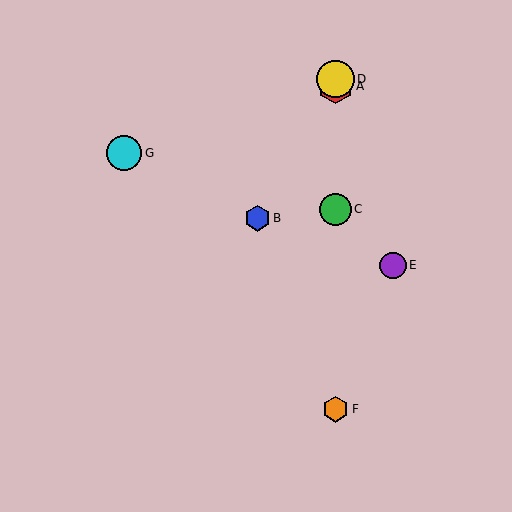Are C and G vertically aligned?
No, C is at x≈336 and G is at x≈124.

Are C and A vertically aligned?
Yes, both are at x≈336.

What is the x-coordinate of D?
Object D is at x≈336.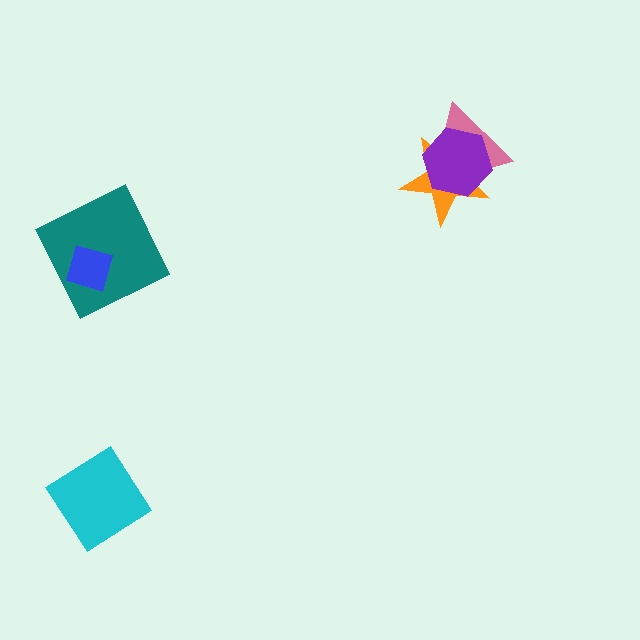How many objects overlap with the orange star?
2 objects overlap with the orange star.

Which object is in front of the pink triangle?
The purple hexagon is in front of the pink triangle.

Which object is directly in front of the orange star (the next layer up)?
The pink triangle is directly in front of the orange star.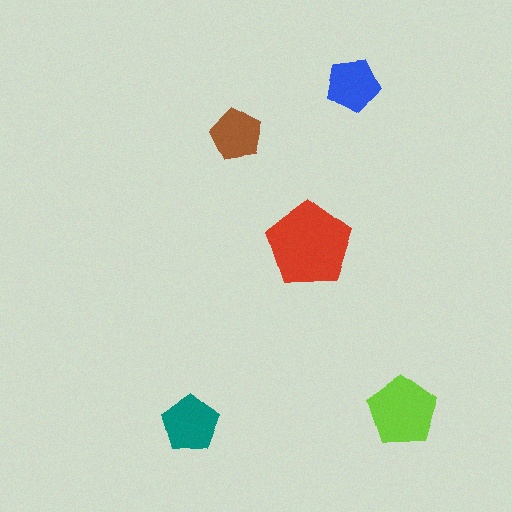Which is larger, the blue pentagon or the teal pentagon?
The teal one.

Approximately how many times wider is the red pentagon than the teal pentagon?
About 1.5 times wider.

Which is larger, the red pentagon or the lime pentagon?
The red one.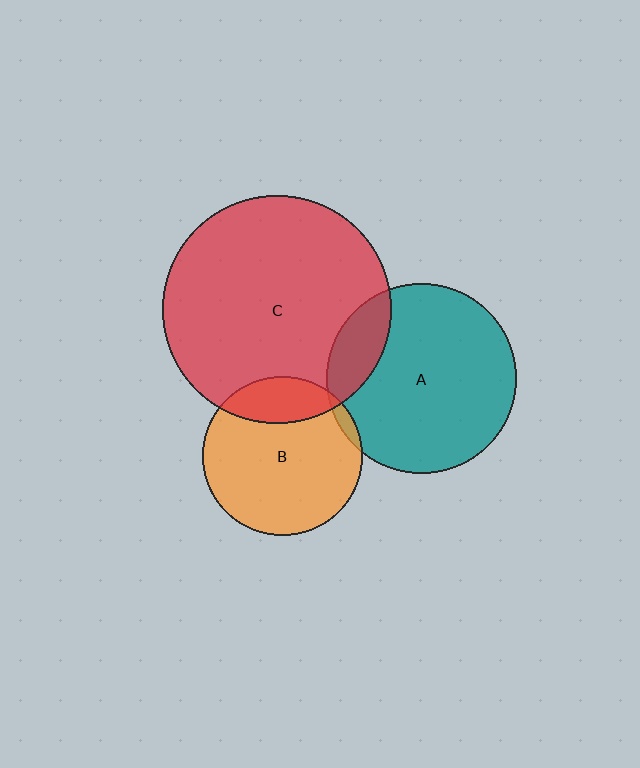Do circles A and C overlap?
Yes.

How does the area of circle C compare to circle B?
Approximately 2.0 times.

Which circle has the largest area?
Circle C (red).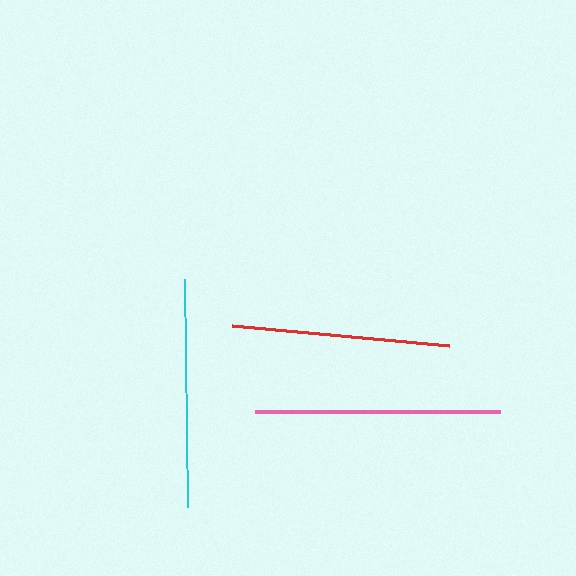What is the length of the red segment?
The red segment is approximately 218 pixels long.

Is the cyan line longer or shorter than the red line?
The cyan line is longer than the red line.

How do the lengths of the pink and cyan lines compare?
The pink and cyan lines are approximately the same length.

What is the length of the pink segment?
The pink segment is approximately 245 pixels long.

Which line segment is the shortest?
The red line is the shortest at approximately 218 pixels.